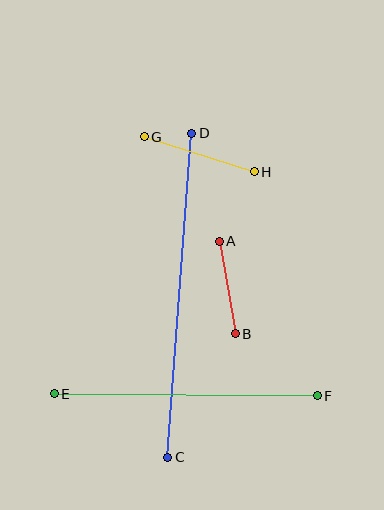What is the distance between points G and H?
The distance is approximately 115 pixels.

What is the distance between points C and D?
The distance is approximately 325 pixels.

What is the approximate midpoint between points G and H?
The midpoint is at approximately (199, 154) pixels.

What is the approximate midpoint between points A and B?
The midpoint is at approximately (227, 287) pixels.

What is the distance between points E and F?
The distance is approximately 263 pixels.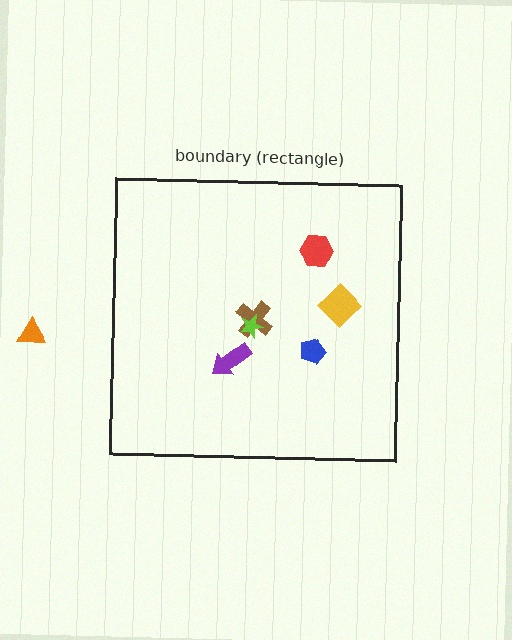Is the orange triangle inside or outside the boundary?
Outside.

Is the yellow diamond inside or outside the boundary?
Inside.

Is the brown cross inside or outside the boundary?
Inside.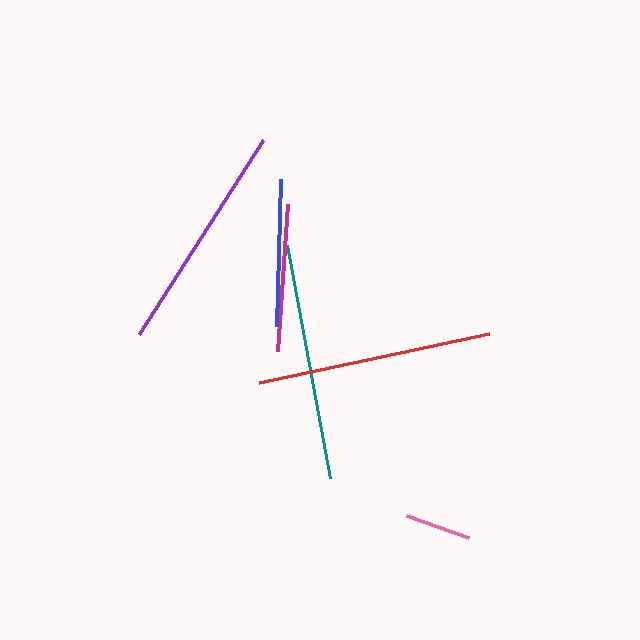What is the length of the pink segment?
The pink segment is approximately 66 pixels long.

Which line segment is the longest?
The teal line is the longest at approximately 237 pixels.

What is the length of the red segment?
The red segment is approximately 236 pixels long.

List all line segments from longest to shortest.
From longest to shortest: teal, red, purple, magenta, blue, pink.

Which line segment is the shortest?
The pink line is the shortest at approximately 66 pixels.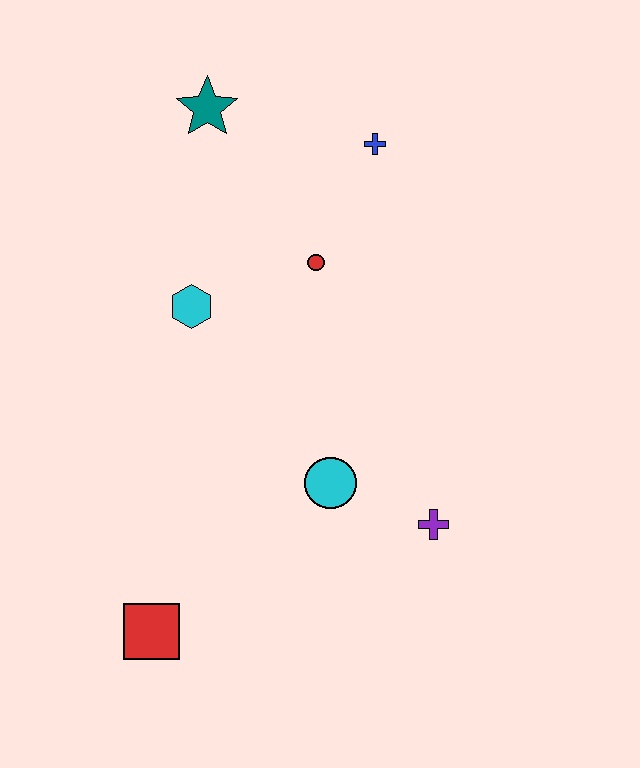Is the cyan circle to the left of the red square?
No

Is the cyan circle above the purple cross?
Yes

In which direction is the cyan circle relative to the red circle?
The cyan circle is below the red circle.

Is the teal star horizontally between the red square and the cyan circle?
Yes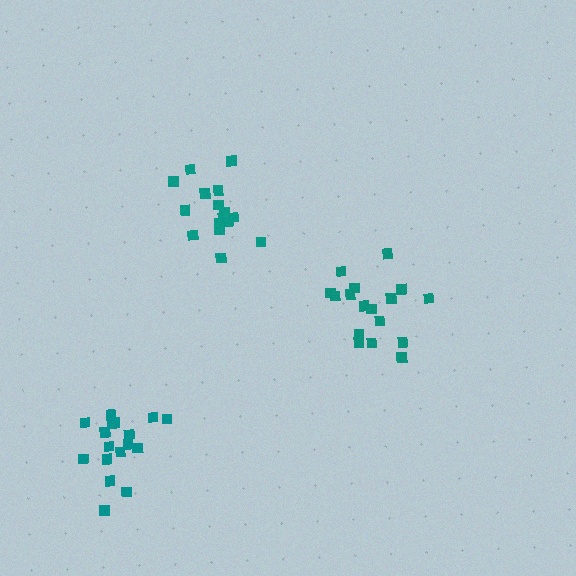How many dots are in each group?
Group 1: 17 dots, Group 2: 17 dots, Group 3: 16 dots (50 total).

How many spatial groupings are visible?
There are 3 spatial groupings.